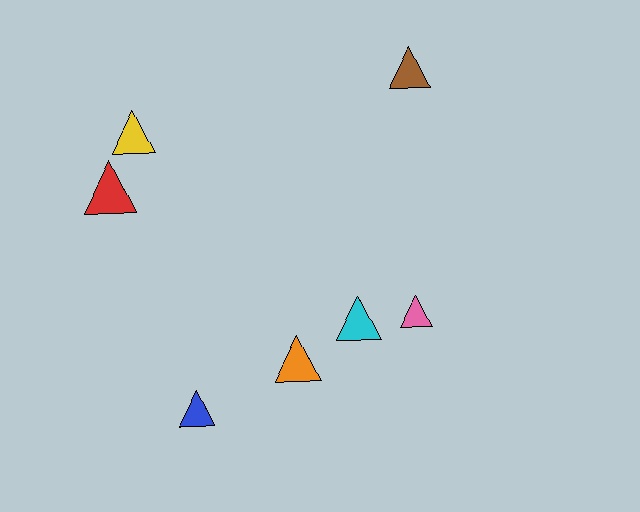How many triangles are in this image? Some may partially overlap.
There are 7 triangles.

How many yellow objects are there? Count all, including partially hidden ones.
There is 1 yellow object.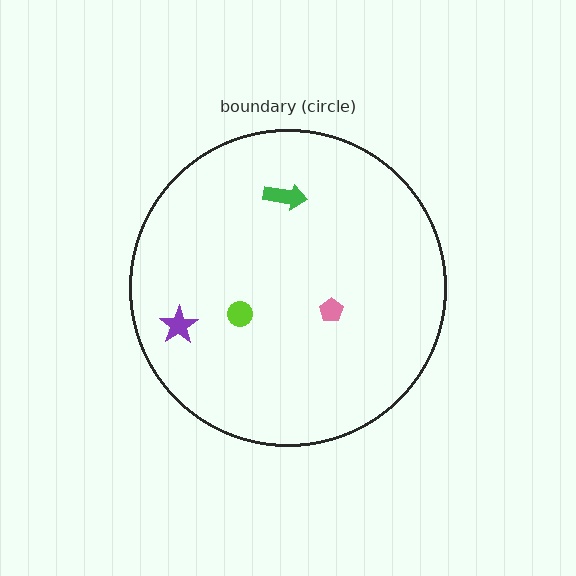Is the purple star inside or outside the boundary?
Inside.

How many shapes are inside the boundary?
4 inside, 0 outside.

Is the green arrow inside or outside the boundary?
Inside.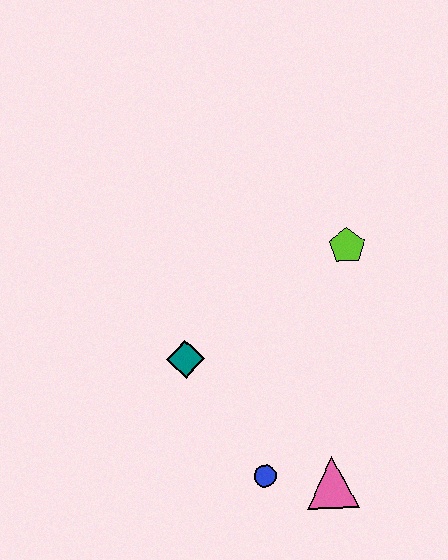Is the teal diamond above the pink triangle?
Yes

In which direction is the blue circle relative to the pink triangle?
The blue circle is to the left of the pink triangle.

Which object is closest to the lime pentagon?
The teal diamond is closest to the lime pentagon.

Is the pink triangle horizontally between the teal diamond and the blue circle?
No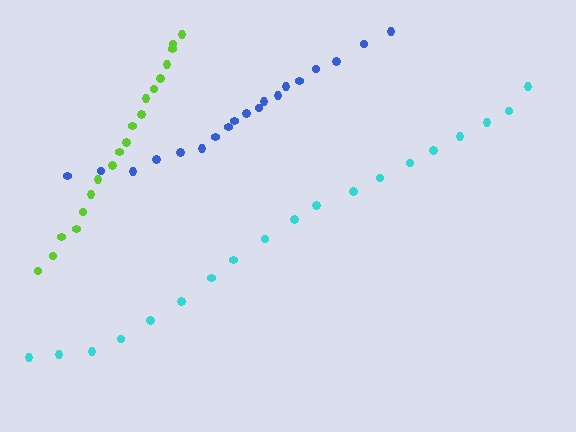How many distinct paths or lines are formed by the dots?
There are 3 distinct paths.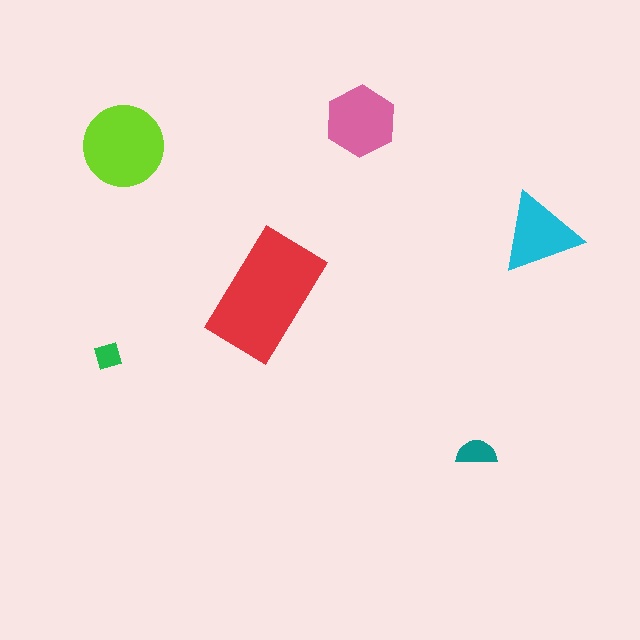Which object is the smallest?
The green diamond.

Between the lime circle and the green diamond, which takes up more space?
The lime circle.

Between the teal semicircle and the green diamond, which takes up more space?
The teal semicircle.